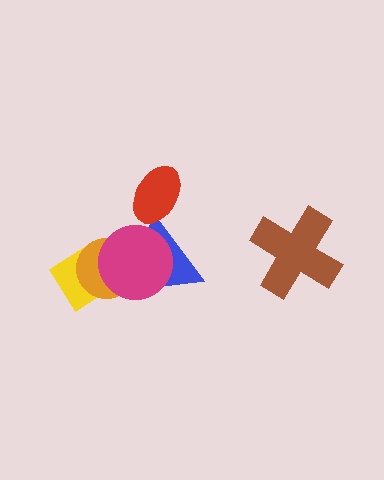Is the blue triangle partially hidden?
Yes, it is partially covered by another shape.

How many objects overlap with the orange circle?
3 objects overlap with the orange circle.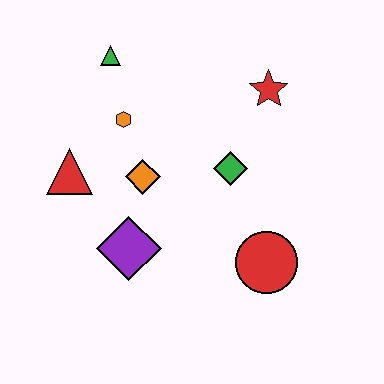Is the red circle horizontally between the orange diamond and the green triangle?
No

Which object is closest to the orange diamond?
The orange hexagon is closest to the orange diamond.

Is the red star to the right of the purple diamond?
Yes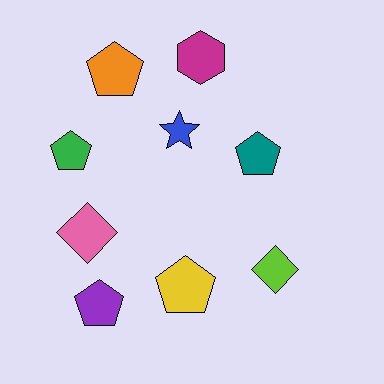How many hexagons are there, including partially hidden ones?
There is 1 hexagon.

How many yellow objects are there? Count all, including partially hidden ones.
There is 1 yellow object.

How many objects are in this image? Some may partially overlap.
There are 9 objects.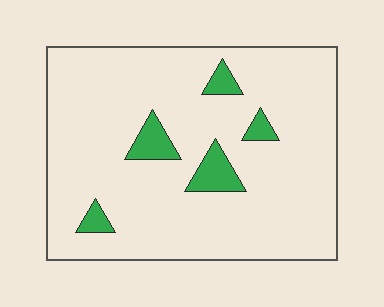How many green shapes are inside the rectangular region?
5.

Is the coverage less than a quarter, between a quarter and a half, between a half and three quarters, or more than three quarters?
Less than a quarter.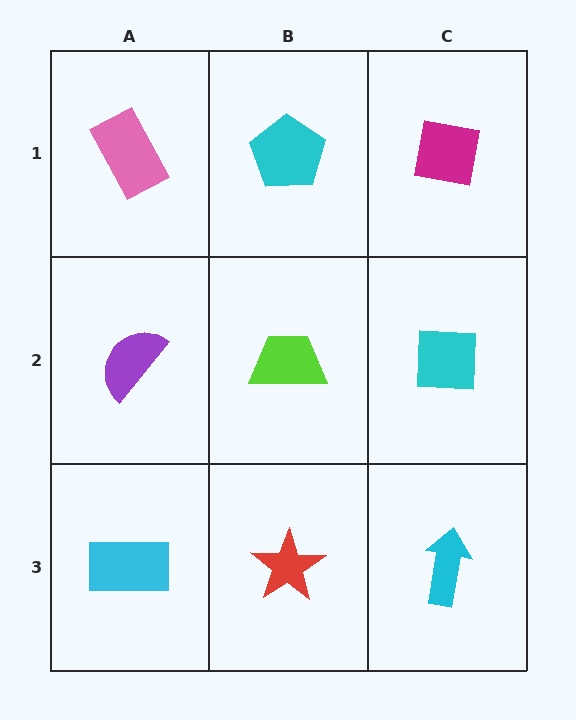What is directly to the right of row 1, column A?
A cyan pentagon.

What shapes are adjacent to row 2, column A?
A pink rectangle (row 1, column A), a cyan rectangle (row 3, column A), a lime trapezoid (row 2, column B).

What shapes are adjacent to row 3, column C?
A cyan square (row 2, column C), a red star (row 3, column B).